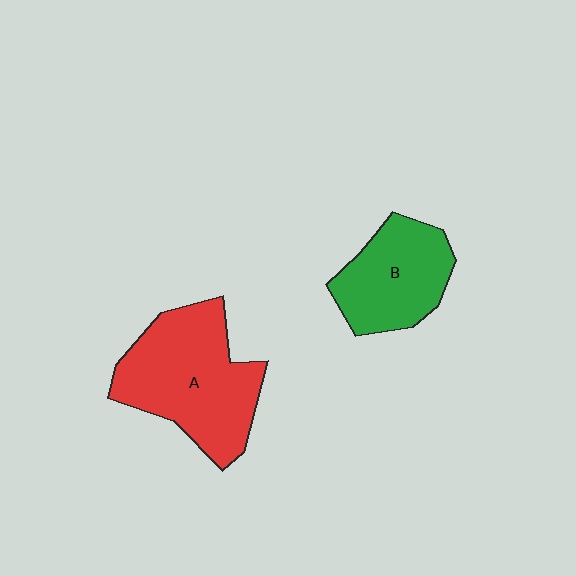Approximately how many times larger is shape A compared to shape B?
Approximately 1.5 times.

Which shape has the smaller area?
Shape B (green).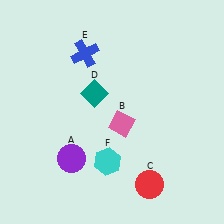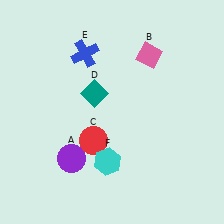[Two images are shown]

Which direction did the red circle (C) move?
The red circle (C) moved left.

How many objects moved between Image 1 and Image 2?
2 objects moved between the two images.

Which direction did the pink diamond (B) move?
The pink diamond (B) moved up.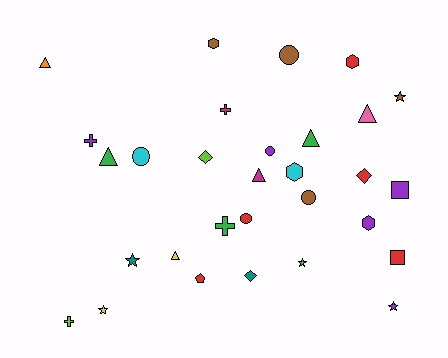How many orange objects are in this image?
There is 1 orange object.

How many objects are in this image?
There are 30 objects.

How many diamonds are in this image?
There are 3 diamonds.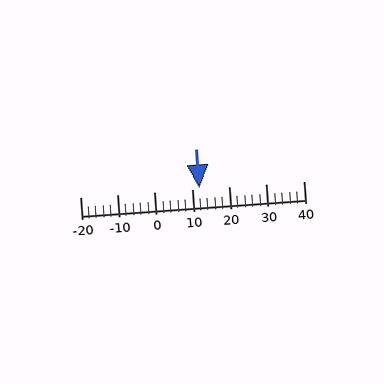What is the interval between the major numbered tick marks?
The major tick marks are spaced 10 units apart.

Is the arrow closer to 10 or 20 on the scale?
The arrow is closer to 10.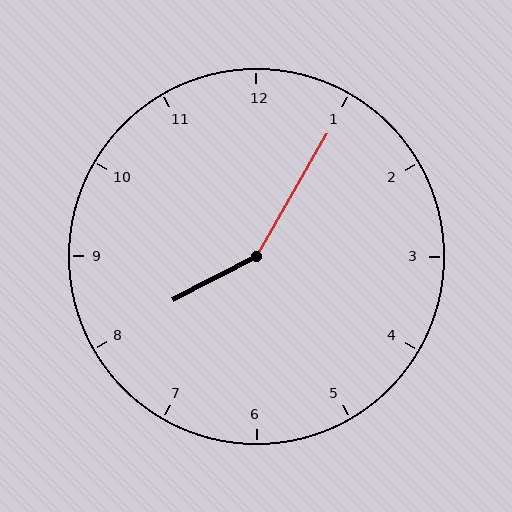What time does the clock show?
8:05.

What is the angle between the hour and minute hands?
Approximately 148 degrees.